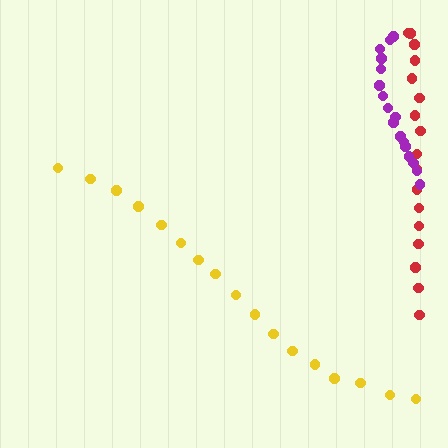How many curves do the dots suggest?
There are 3 distinct paths.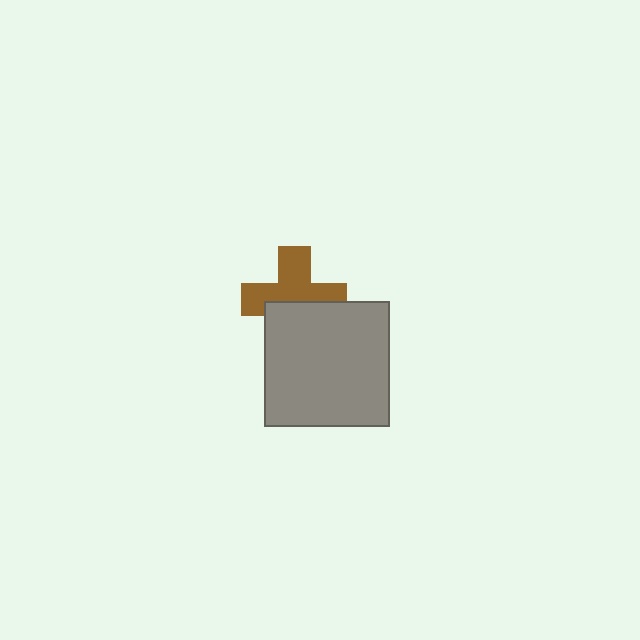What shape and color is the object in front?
The object in front is a gray square.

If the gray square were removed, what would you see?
You would see the complete brown cross.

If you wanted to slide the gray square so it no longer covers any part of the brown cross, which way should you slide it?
Slide it down — that is the most direct way to separate the two shapes.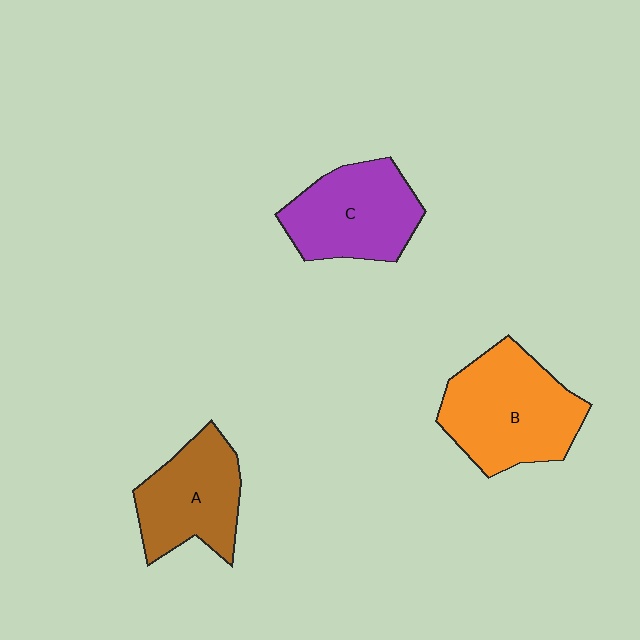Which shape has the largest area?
Shape B (orange).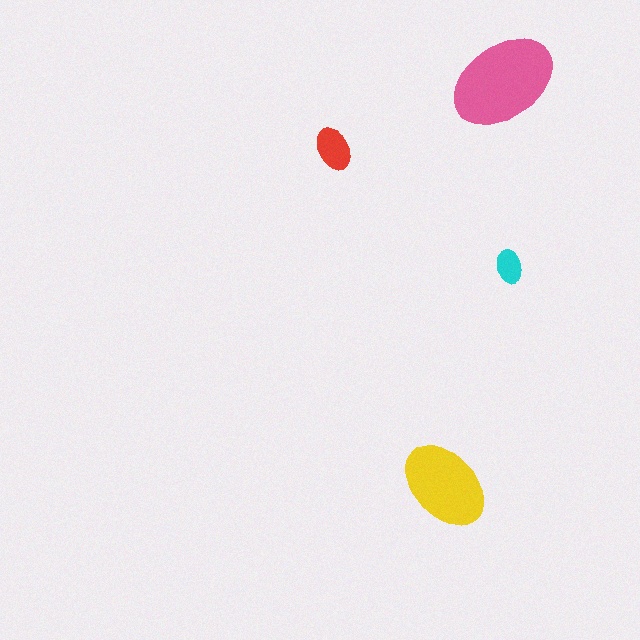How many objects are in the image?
There are 4 objects in the image.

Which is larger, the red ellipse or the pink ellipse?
The pink one.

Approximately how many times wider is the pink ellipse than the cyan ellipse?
About 3 times wider.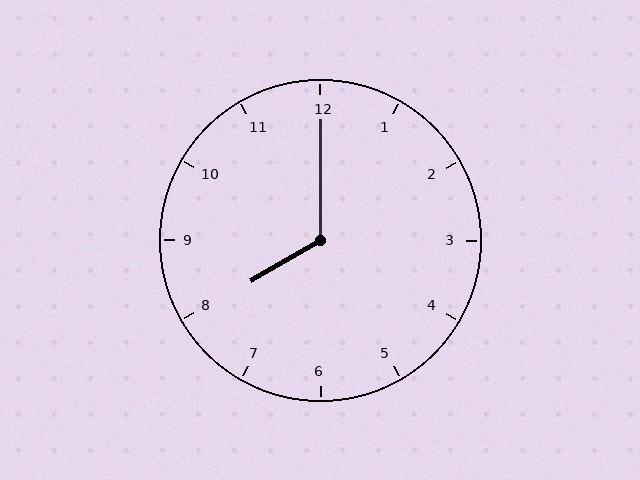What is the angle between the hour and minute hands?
Approximately 120 degrees.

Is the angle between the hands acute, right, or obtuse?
It is obtuse.